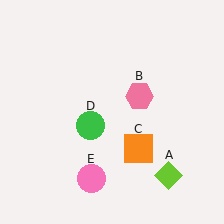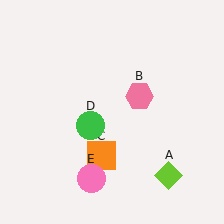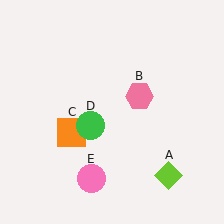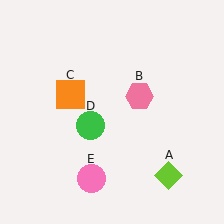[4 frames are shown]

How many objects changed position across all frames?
1 object changed position: orange square (object C).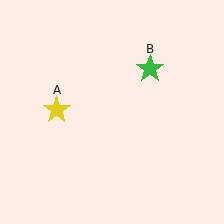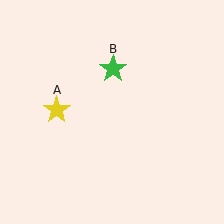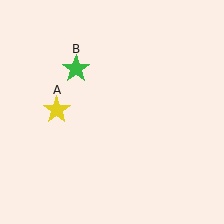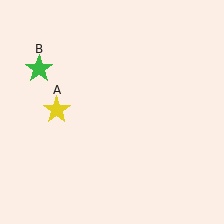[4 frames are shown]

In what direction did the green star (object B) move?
The green star (object B) moved left.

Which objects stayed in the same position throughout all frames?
Yellow star (object A) remained stationary.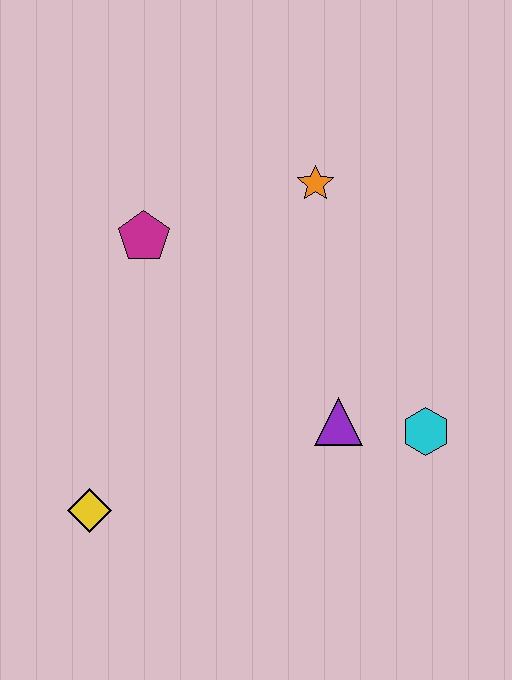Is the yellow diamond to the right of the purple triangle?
No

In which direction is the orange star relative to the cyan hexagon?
The orange star is above the cyan hexagon.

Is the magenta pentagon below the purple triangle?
No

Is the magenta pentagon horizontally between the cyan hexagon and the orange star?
No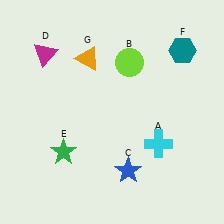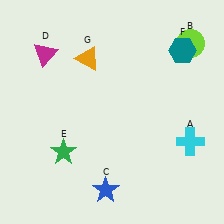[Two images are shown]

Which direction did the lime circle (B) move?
The lime circle (B) moved right.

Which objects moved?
The objects that moved are: the cyan cross (A), the lime circle (B), the blue star (C).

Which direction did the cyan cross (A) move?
The cyan cross (A) moved right.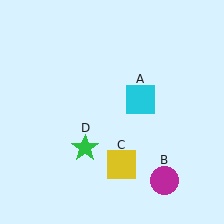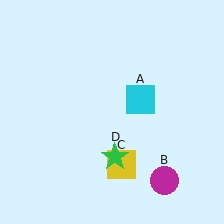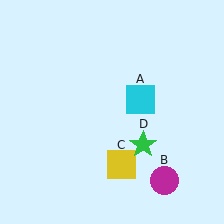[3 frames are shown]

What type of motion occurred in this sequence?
The green star (object D) rotated counterclockwise around the center of the scene.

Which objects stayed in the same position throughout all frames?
Cyan square (object A) and magenta circle (object B) and yellow square (object C) remained stationary.